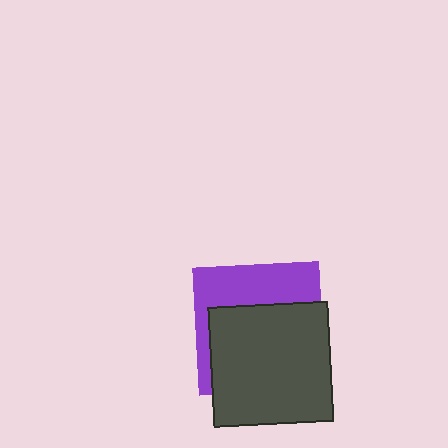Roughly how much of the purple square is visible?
A small part of it is visible (roughly 39%).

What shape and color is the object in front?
The object in front is a dark gray square.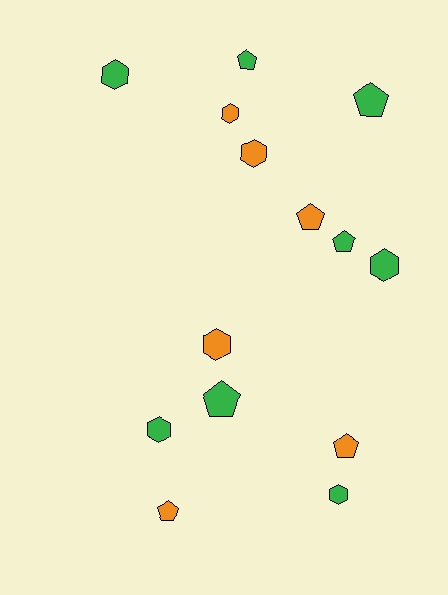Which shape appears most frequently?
Hexagon, with 7 objects.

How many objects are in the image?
There are 14 objects.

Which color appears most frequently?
Green, with 8 objects.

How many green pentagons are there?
There are 4 green pentagons.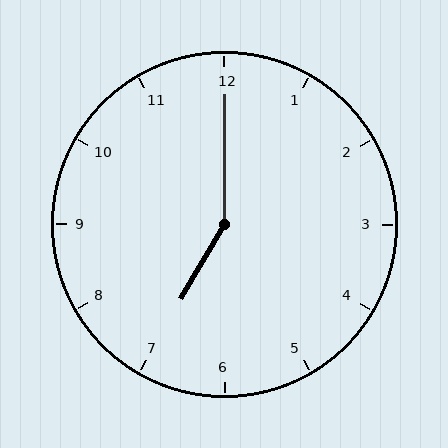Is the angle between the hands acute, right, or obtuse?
It is obtuse.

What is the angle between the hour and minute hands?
Approximately 150 degrees.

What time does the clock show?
7:00.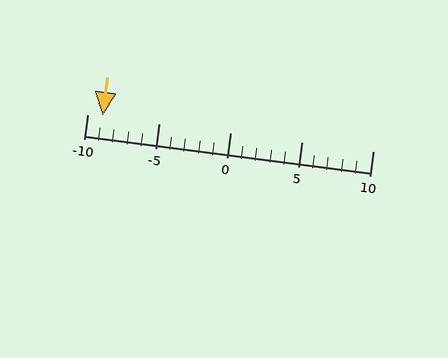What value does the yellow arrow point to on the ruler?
The yellow arrow points to approximately -9.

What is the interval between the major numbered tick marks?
The major tick marks are spaced 5 units apart.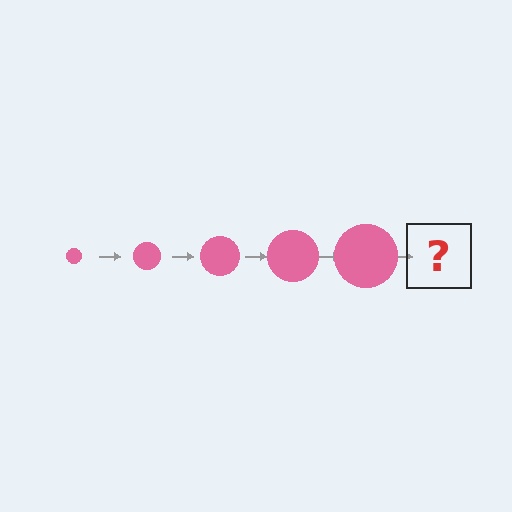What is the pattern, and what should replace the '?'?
The pattern is that the circle gets progressively larger each step. The '?' should be a pink circle, larger than the previous one.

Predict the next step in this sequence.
The next step is a pink circle, larger than the previous one.